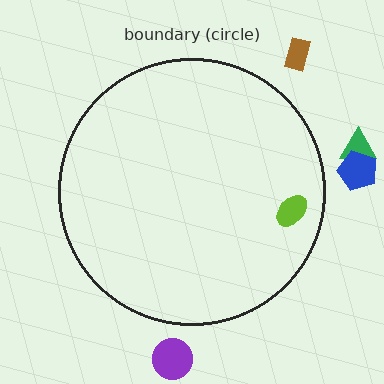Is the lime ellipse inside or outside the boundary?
Inside.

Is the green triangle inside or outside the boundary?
Outside.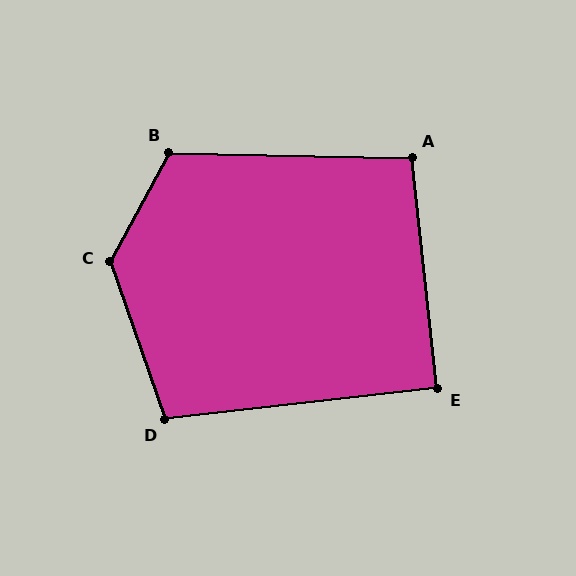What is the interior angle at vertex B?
Approximately 117 degrees (obtuse).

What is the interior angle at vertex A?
Approximately 97 degrees (obtuse).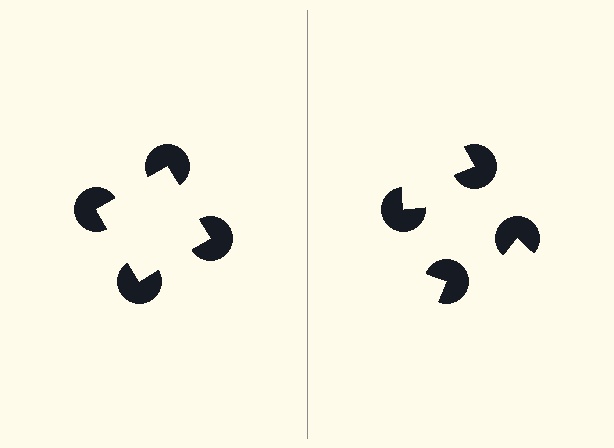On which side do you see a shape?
An illusory square appears on the left side. On the right side the wedge cuts are rotated, so no coherent shape forms.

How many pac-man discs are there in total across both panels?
8 — 4 on each side.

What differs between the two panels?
The pac-man discs are positioned identically on both sides; only the wedge orientations differ. On the left they align to a square; on the right they are misaligned.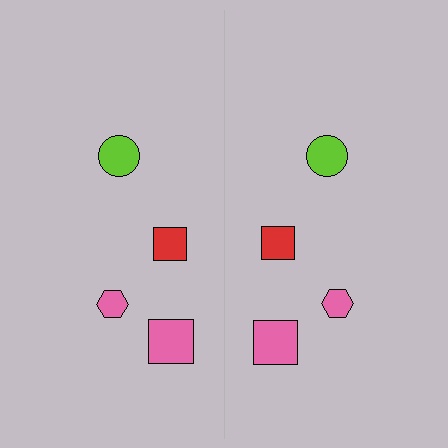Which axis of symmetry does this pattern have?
The pattern has a vertical axis of symmetry running through the center of the image.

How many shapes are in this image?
There are 8 shapes in this image.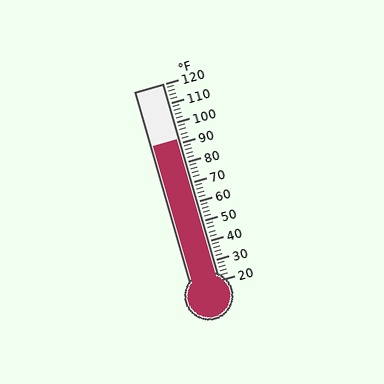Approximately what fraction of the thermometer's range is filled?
The thermometer is filled to approximately 70% of its range.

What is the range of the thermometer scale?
The thermometer scale ranges from 20°F to 120°F.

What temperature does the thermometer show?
The thermometer shows approximately 92°F.